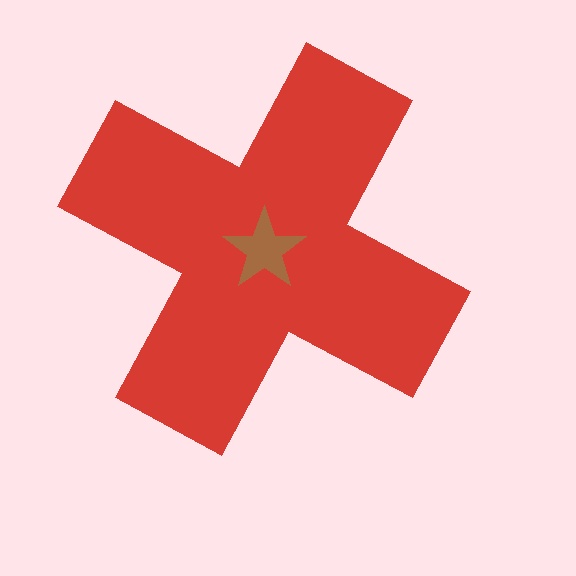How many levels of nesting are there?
2.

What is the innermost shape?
The brown star.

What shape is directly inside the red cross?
The brown star.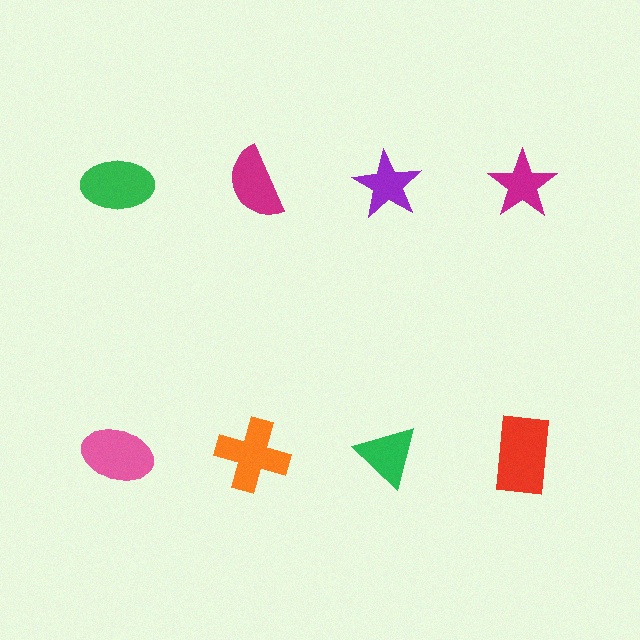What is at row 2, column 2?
An orange cross.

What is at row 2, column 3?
A green triangle.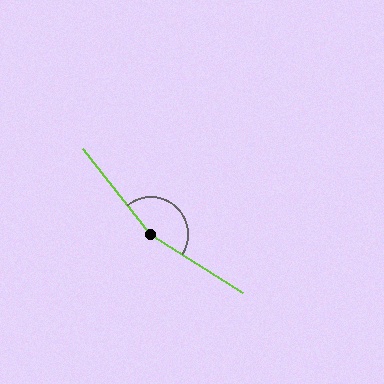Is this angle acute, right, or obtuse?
It is obtuse.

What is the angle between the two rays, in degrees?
Approximately 161 degrees.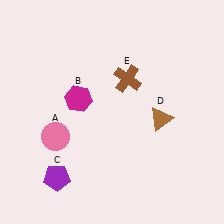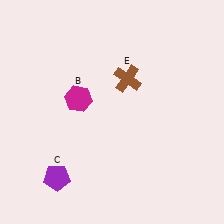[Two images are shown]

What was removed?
The brown triangle (D), the pink circle (A) were removed in Image 2.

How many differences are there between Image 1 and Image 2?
There are 2 differences between the two images.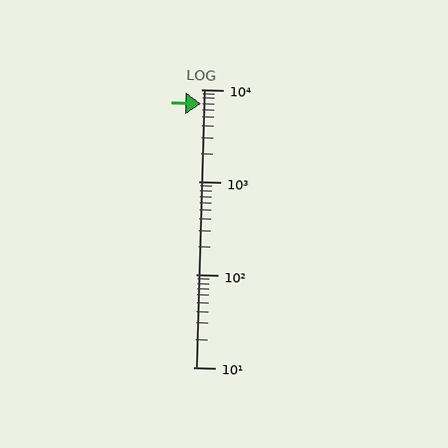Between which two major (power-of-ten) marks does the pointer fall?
The pointer is between 1000 and 10000.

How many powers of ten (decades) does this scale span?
The scale spans 3 decades, from 10 to 10000.